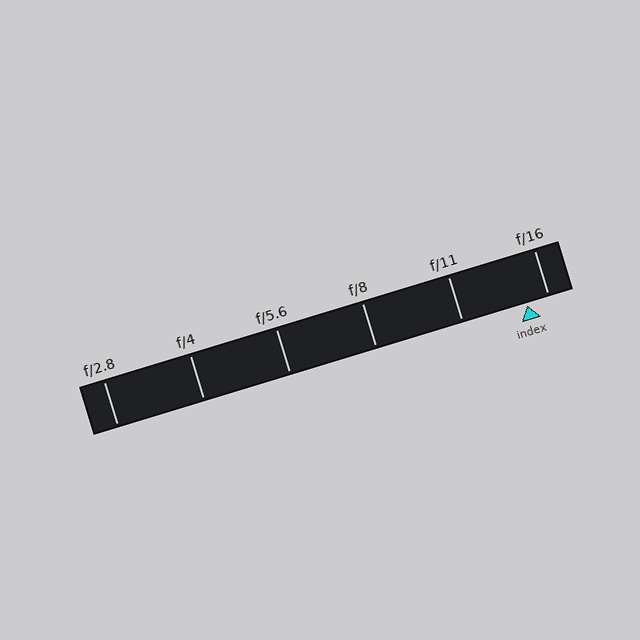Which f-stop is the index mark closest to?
The index mark is closest to f/16.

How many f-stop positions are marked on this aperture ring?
There are 6 f-stop positions marked.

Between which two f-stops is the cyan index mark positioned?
The index mark is between f/11 and f/16.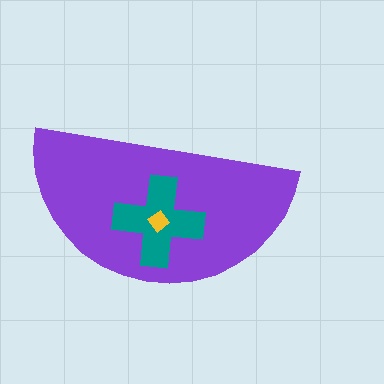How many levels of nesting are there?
3.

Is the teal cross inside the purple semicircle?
Yes.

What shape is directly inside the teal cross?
The yellow diamond.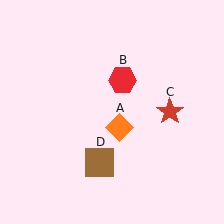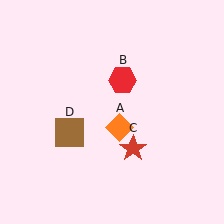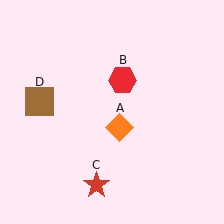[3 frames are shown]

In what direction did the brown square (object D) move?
The brown square (object D) moved up and to the left.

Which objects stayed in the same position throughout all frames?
Orange diamond (object A) and red hexagon (object B) remained stationary.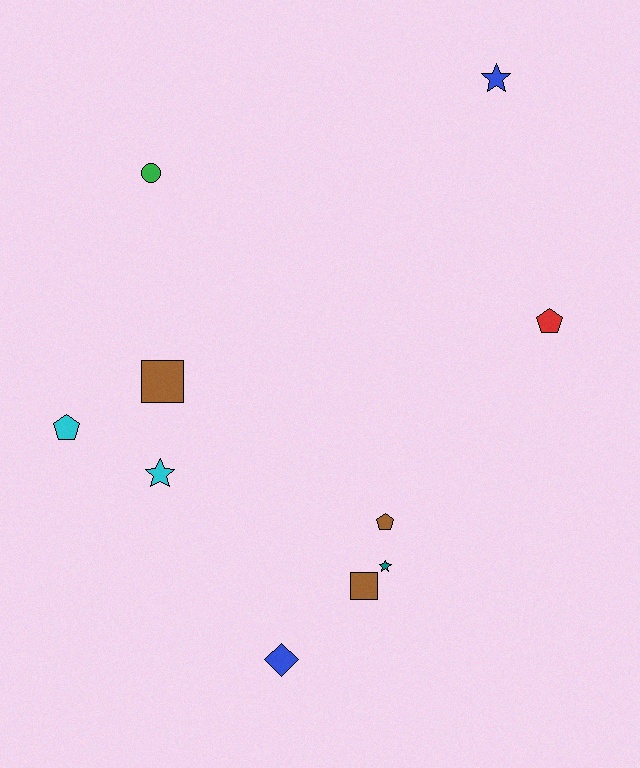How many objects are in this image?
There are 10 objects.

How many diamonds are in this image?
There is 1 diamond.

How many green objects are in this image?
There is 1 green object.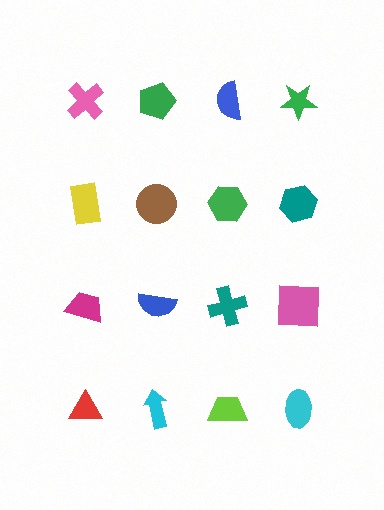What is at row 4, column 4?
A cyan ellipse.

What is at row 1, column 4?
A green star.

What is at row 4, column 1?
A red triangle.